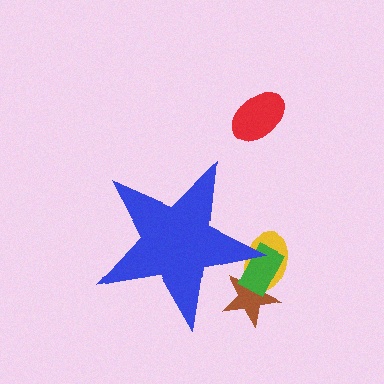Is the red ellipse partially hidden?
No, the red ellipse is fully visible.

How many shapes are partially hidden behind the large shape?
3 shapes are partially hidden.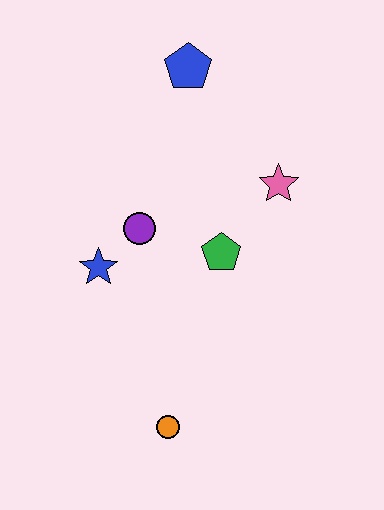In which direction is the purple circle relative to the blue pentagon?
The purple circle is below the blue pentagon.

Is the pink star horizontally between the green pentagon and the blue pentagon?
No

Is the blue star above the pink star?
No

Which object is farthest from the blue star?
The blue pentagon is farthest from the blue star.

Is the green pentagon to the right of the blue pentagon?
Yes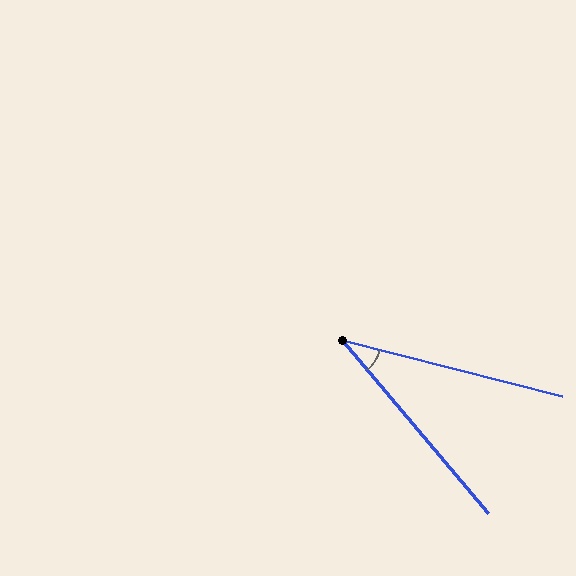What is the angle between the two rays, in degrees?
Approximately 36 degrees.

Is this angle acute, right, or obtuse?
It is acute.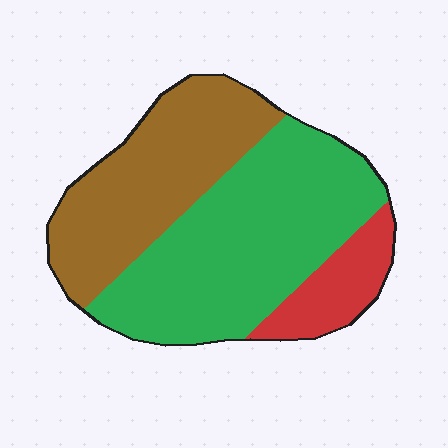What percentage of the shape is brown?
Brown covers around 35% of the shape.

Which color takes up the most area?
Green, at roughly 50%.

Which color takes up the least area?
Red, at roughly 15%.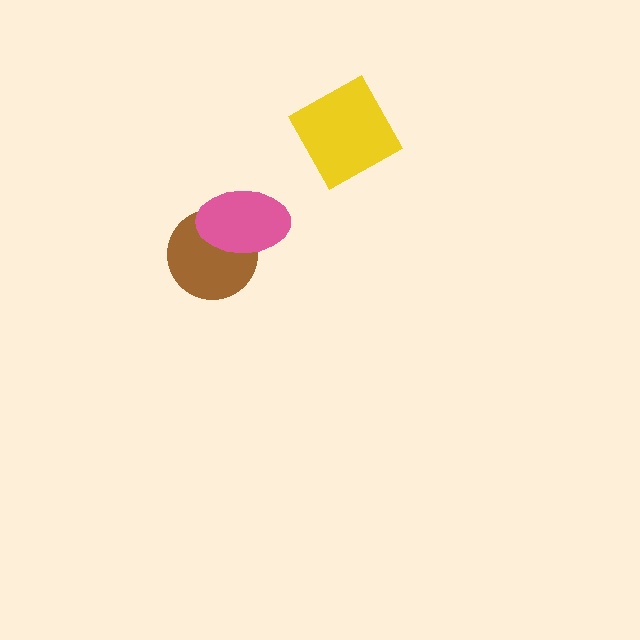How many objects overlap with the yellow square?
0 objects overlap with the yellow square.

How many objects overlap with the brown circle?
1 object overlaps with the brown circle.